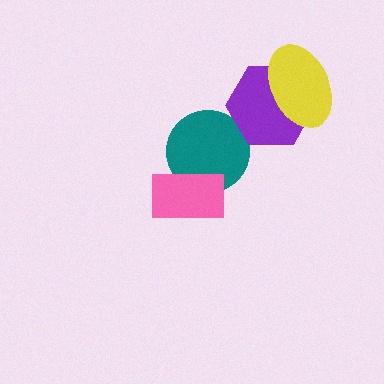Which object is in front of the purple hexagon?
The yellow ellipse is in front of the purple hexagon.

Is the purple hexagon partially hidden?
Yes, it is partially covered by another shape.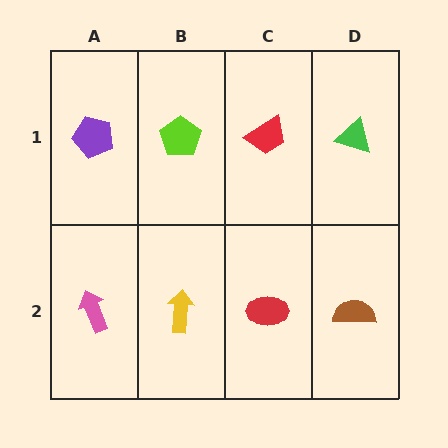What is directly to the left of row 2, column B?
A pink arrow.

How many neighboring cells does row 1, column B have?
3.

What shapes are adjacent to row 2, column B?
A lime pentagon (row 1, column B), a pink arrow (row 2, column A), a red ellipse (row 2, column C).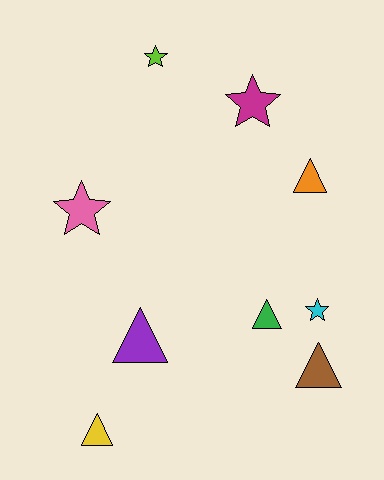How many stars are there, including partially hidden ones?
There are 4 stars.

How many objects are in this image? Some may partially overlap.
There are 9 objects.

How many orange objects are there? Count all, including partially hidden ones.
There is 1 orange object.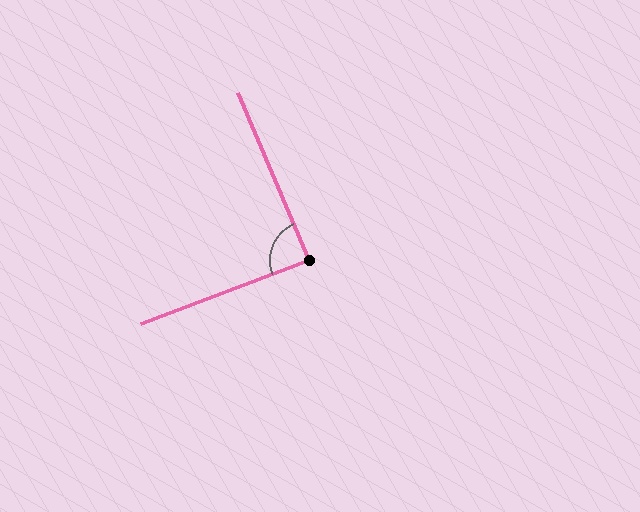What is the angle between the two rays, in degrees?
Approximately 88 degrees.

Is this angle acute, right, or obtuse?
It is approximately a right angle.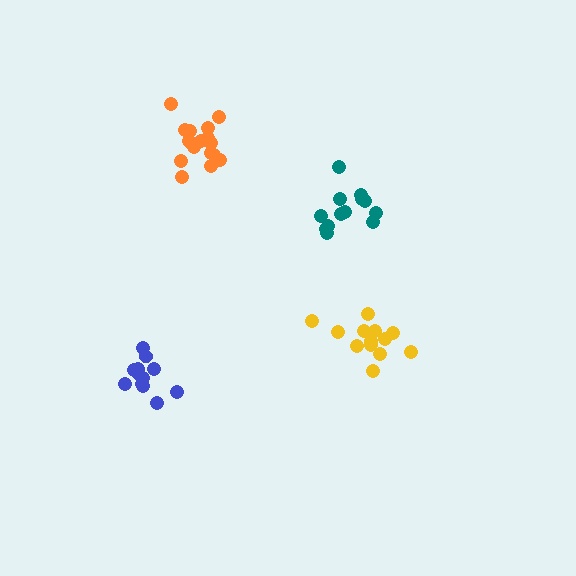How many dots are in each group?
Group 1: 13 dots, Group 2: 12 dots, Group 3: 13 dots, Group 4: 17 dots (55 total).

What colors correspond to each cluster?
The clusters are colored: yellow, blue, teal, orange.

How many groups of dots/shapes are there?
There are 4 groups.